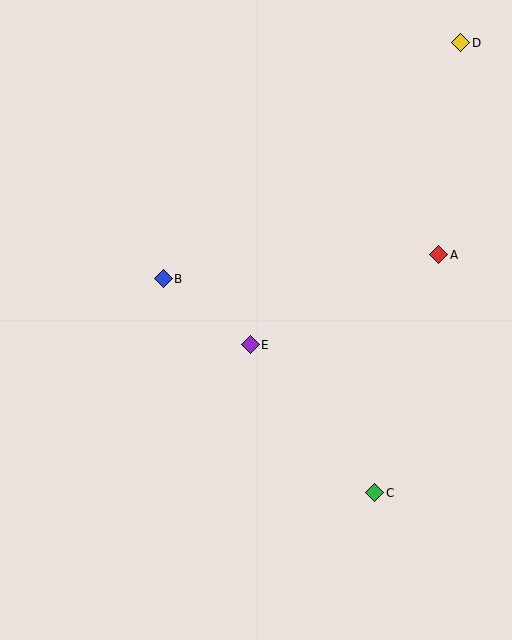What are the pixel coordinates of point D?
Point D is at (461, 43).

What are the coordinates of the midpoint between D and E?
The midpoint between D and E is at (356, 194).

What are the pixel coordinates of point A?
Point A is at (439, 255).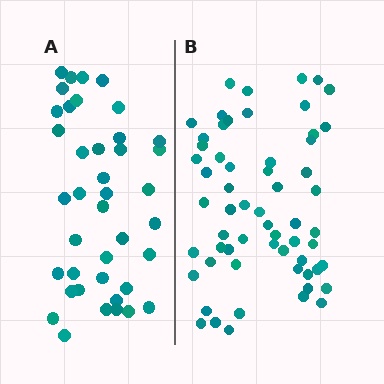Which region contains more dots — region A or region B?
Region B (the right region) has more dots.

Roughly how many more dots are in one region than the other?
Region B has approximately 20 more dots than region A.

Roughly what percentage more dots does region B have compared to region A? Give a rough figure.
About 50% more.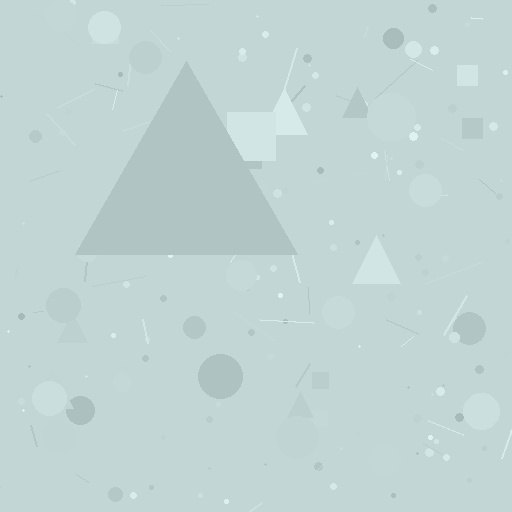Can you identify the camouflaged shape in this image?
The camouflaged shape is a triangle.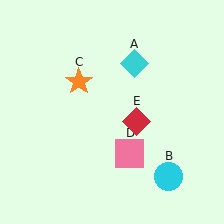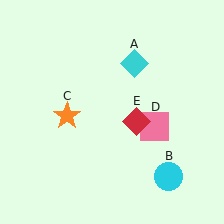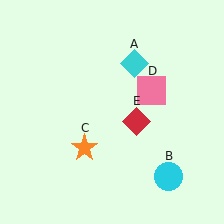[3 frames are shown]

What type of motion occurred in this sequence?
The orange star (object C), pink square (object D) rotated counterclockwise around the center of the scene.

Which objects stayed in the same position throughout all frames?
Cyan diamond (object A) and cyan circle (object B) and red diamond (object E) remained stationary.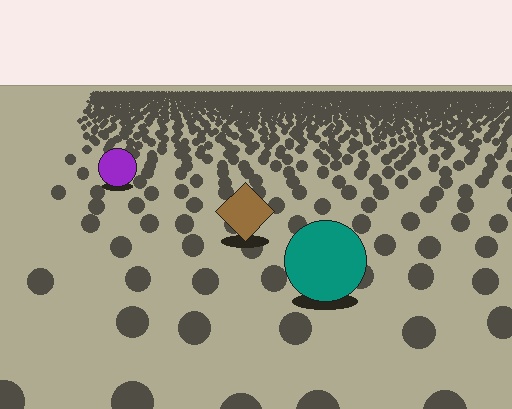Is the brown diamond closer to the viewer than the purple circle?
Yes. The brown diamond is closer — you can tell from the texture gradient: the ground texture is coarser near it.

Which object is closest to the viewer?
The teal circle is closest. The texture marks near it are larger and more spread out.